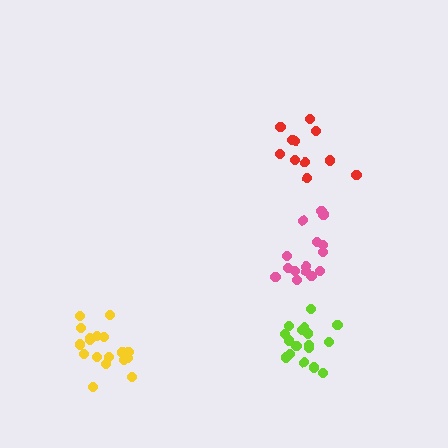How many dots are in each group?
Group 1: 12 dots, Group 2: 18 dots, Group 3: 17 dots, Group 4: 15 dots (62 total).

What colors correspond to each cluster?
The clusters are colored: red, yellow, lime, pink.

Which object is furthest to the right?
The red cluster is rightmost.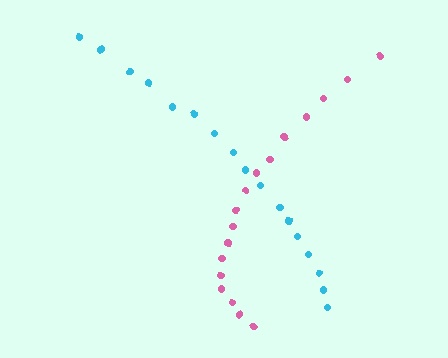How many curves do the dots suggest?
There are 2 distinct paths.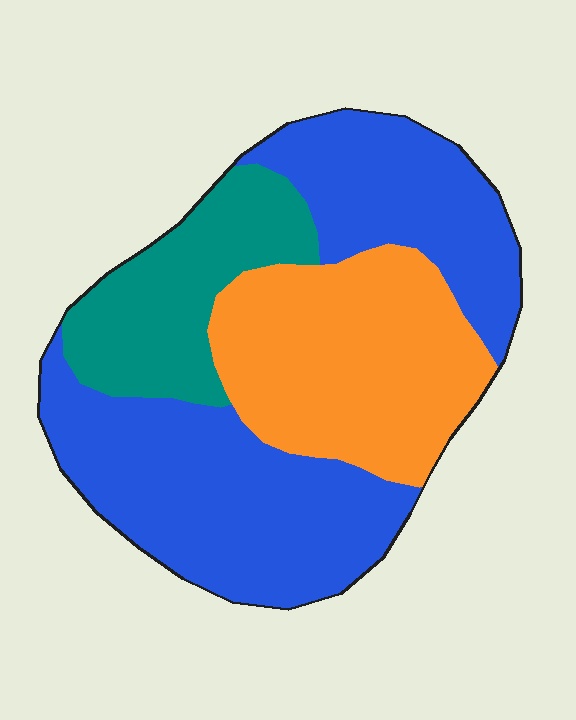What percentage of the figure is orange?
Orange takes up about one third (1/3) of the figure.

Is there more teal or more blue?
Blue.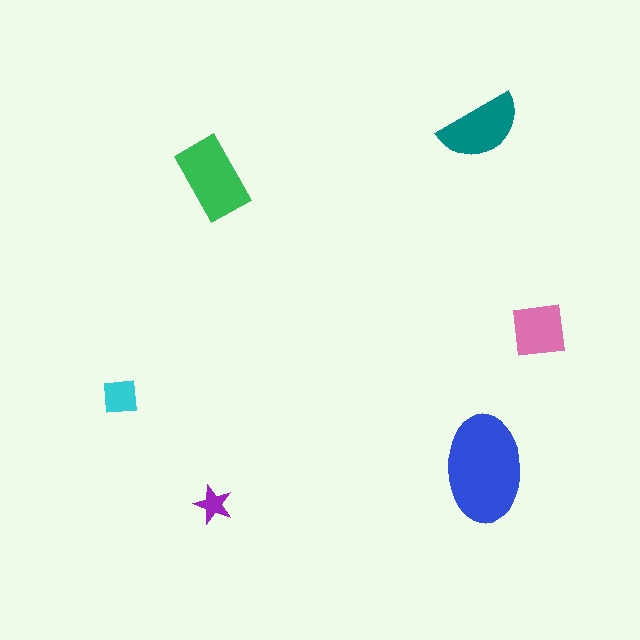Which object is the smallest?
The purple star.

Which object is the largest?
The blue ellipse.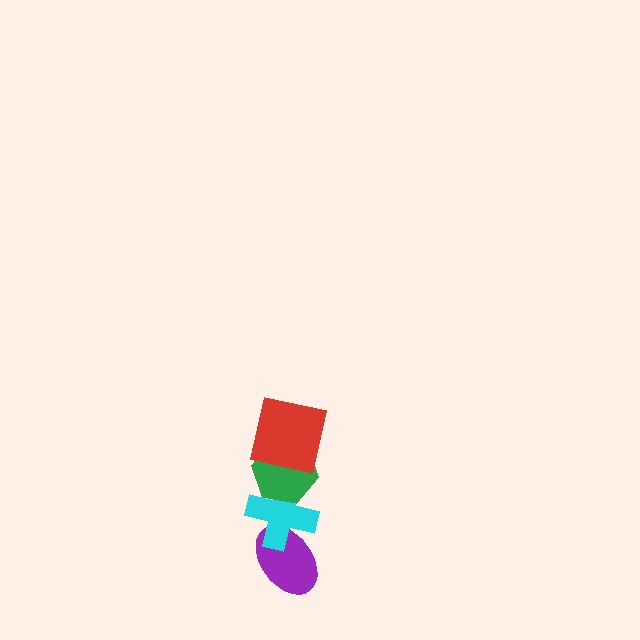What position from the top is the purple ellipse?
The purple ellipse is 4th from the top.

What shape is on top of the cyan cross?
The green hexagon is on top of the cyan cross.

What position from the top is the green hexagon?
The green hexagon is 2nd from the top.